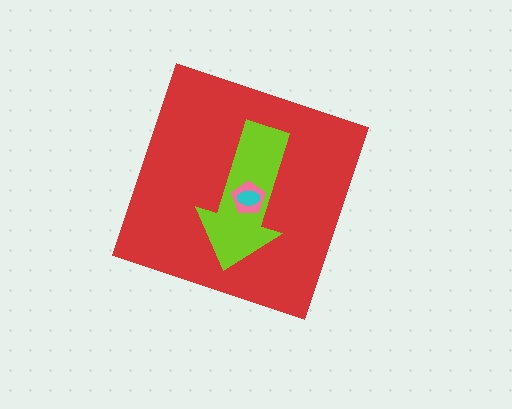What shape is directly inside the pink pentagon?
The cyan ellipse.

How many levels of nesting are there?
4.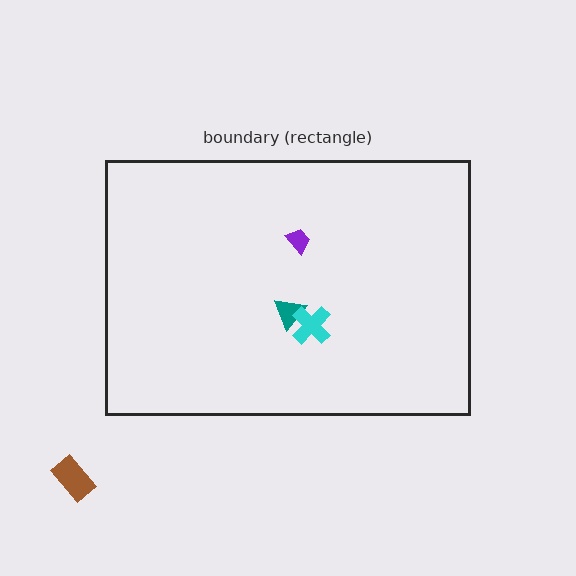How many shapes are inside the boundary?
3 inside, 1 outside.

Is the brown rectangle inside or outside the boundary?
Outside.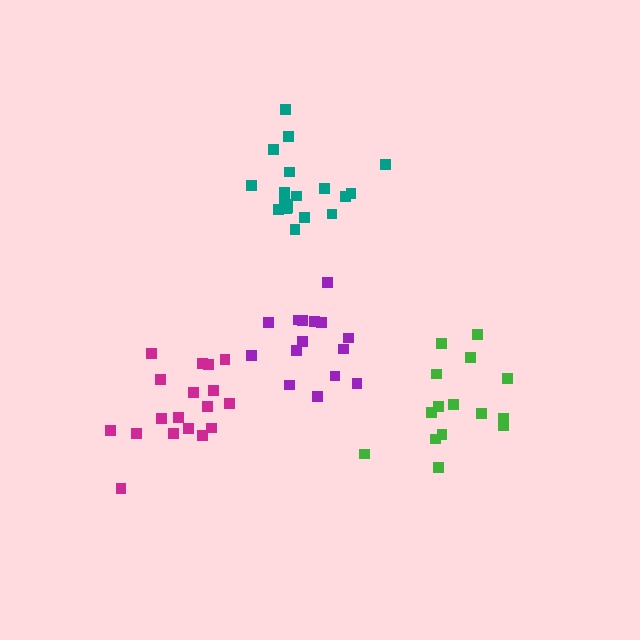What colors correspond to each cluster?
The clusters are colored: purple, magenta, green, teal.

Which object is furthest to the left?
The magenta cluster is leftmost.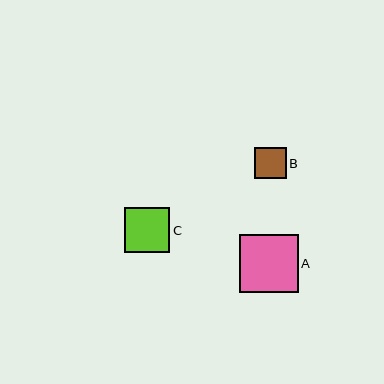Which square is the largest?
Square A is the largest with a size of approximately 59 pixels.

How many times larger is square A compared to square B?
Square A is approximately 1.8 times the size of square B.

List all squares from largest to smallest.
From largest to smallest: A, C, B.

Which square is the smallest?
Square B is the smallest with a size of approximately 32 pixels.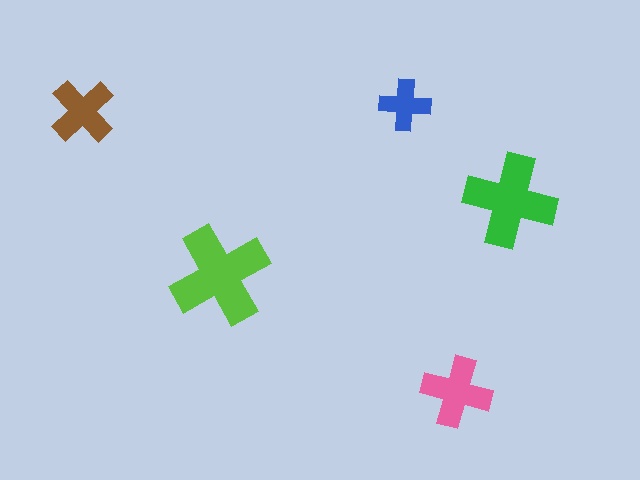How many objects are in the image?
There are 5 objects in the image.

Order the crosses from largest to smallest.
the lime one, the green one, the pink one, the brown one, the blue one.